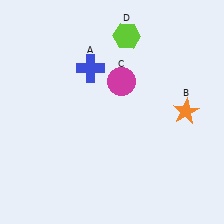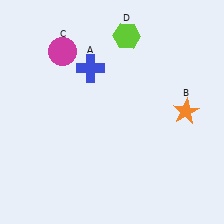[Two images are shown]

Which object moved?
The magenta circle (C) moved left.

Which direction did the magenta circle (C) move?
The magenta circle (C) moved left.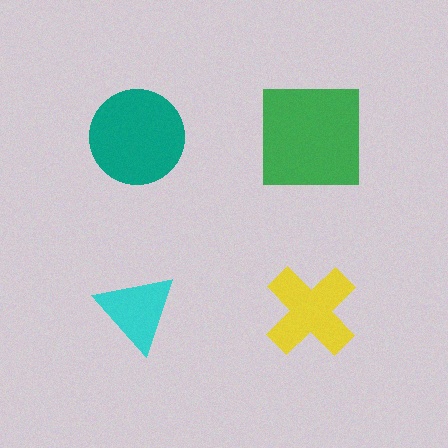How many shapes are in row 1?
2 shapes.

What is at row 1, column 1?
A teal circle.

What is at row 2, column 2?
A yellow cross.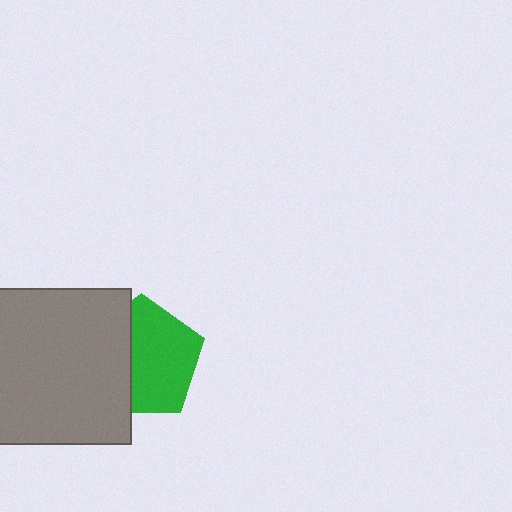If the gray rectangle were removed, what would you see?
You would see the complete green pentagon.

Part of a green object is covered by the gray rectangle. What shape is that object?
It is a pentagon.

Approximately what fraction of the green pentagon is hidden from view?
Roughly 39% of the green pentagon is hidden behind the gray rectangle.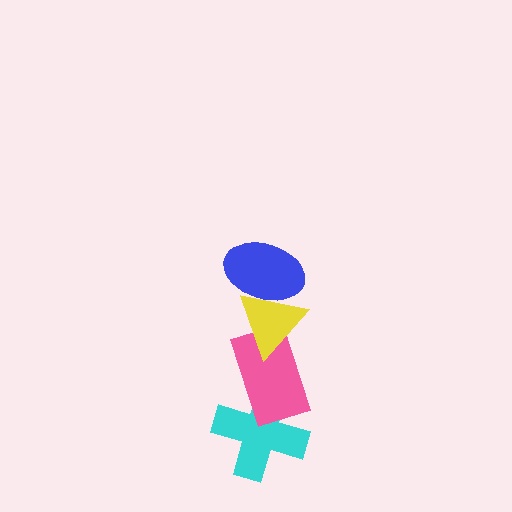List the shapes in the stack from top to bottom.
From top to bottom: the blue ellipse, the yellow triangle, the pink rectangle, the cyan cross.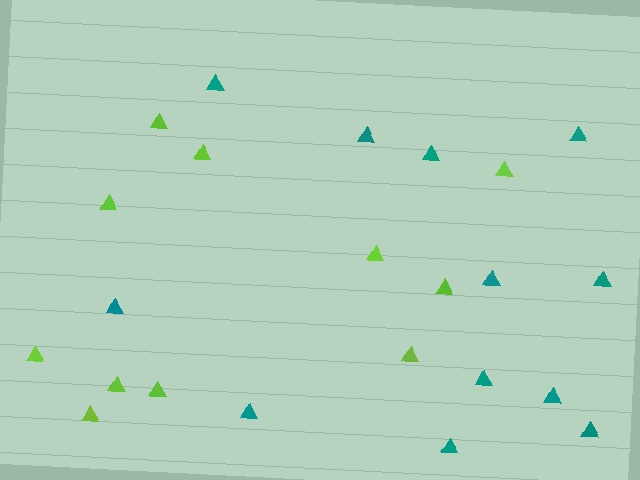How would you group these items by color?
There are 2 groups: one group of teal triangles (12) and one group of lime triangles (11).